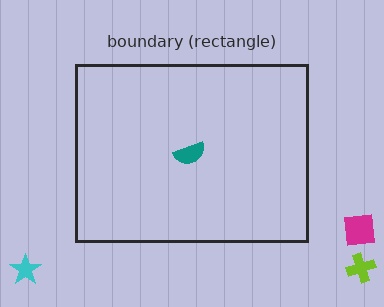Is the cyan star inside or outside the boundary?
Outside.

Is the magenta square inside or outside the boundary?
Outside.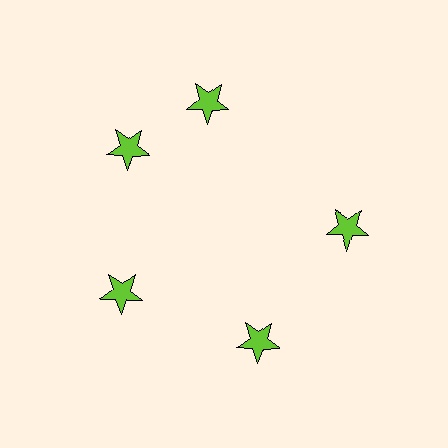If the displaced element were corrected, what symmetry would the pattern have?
It would have 5-fold rotational symmetry — the pattern would map onto itself every 72 degrees.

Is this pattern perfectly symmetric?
No. The 5 lime stars are arranged in a ring, but one element near the 1 o'clock position is rotated out of alignment along the ring, breaking the 5-fold rotational symmetry.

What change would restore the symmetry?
The symmetry would be restored by rotating it back into even spacing with its neighbors so that all 5 stars sit at equal angles and equal distance from the center.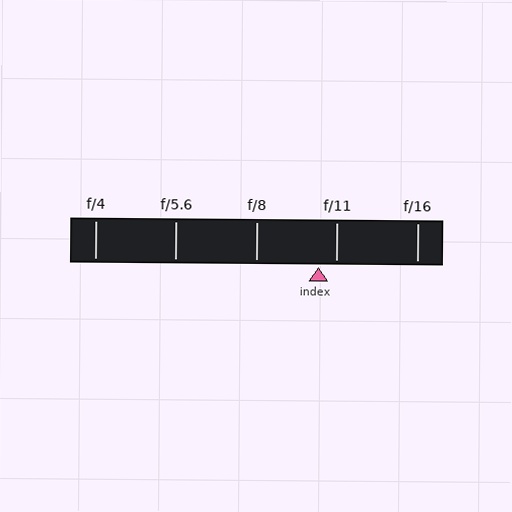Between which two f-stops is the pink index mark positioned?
The index mark is between f/8 and f/11.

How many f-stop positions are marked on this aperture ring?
There are 5 f-stop positions marked.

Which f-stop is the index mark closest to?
The index mark is closest to f/11.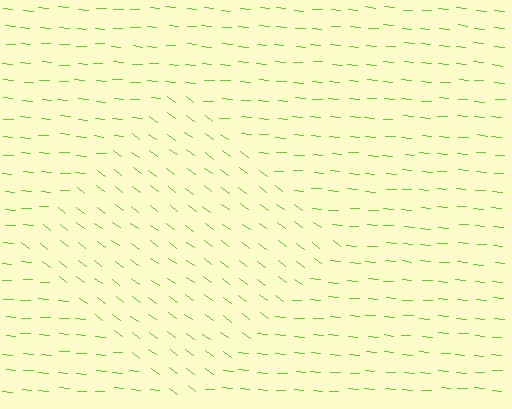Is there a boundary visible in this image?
Yes, there is a texture boundary formed by a change in line orientation.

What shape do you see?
I see a diamond.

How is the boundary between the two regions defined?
The boundary is defined purely by a change in line orientation (approximately 33 degrees difference). All lines are the same color and thickness.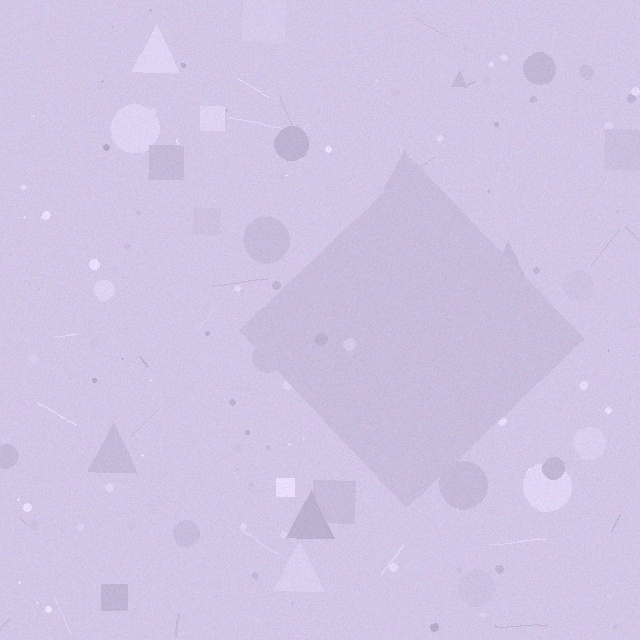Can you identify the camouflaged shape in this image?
The camouflaged shape is a diamond.